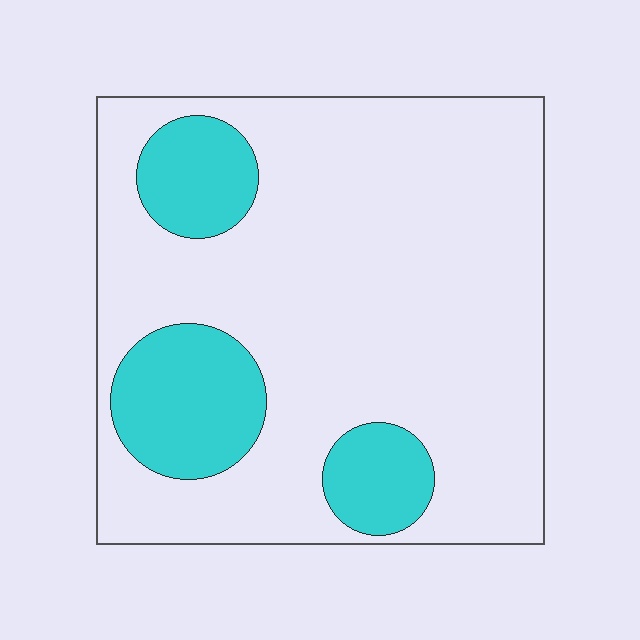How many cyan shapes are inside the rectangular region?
3.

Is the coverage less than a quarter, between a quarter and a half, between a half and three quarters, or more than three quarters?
Less than a quarter.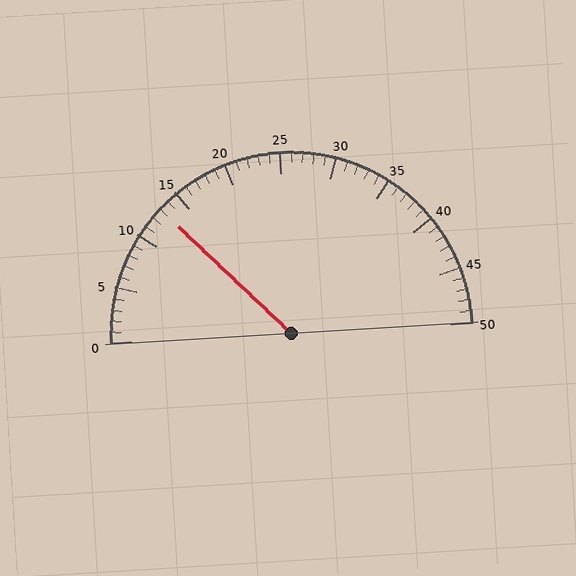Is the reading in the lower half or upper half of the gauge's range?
The reading is in the lower half of the range (0 to 50).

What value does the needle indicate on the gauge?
The needle indicates approximately 13.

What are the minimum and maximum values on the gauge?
The gauge ranges from 0 to 50.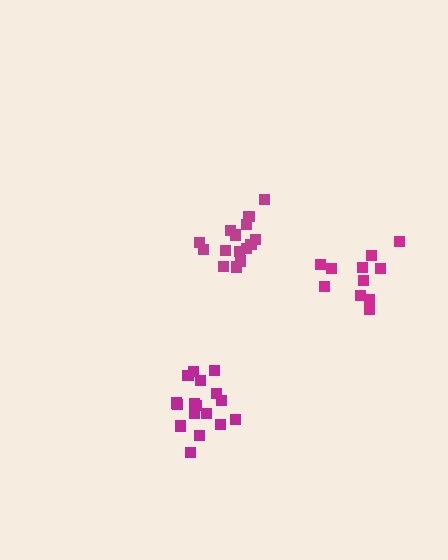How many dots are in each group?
Group 1: 11 dots, Group 2: 16 dots, Group 3: 17 dots (44 total).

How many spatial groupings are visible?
There are 3 spatial groupings.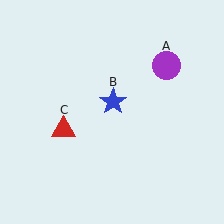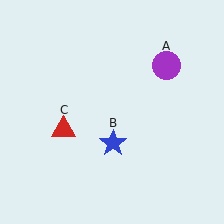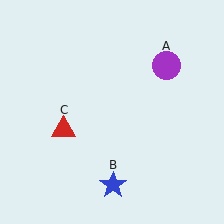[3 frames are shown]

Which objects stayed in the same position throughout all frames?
Purple circle (object A) and red triangle (object C) remained stationary.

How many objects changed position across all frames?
1 object changed position: blue star (object B).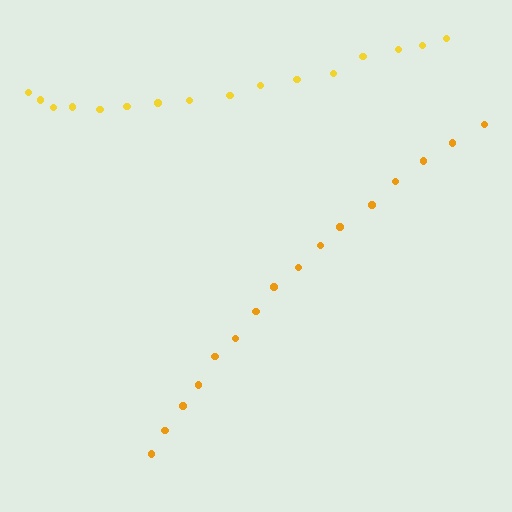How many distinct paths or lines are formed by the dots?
There are 2 distinct paths.